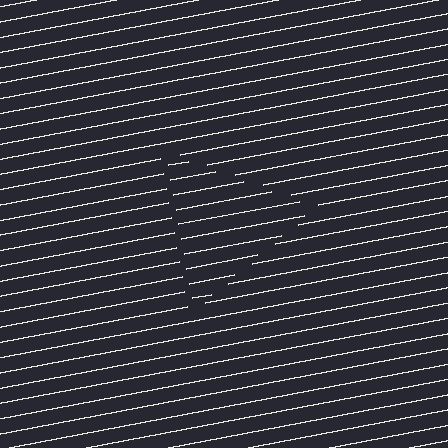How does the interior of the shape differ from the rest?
The interior of the shape contains the same grating, shifted by half a period — the contour is defined by the phase discontinuity where line-ends from the inner and outer gratings abut.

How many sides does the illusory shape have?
3 sides — the line-ends trace a triangle.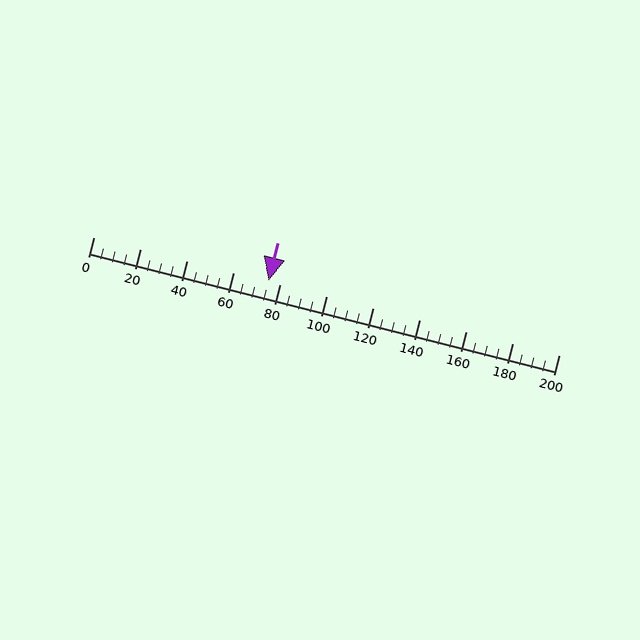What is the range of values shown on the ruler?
The ruler shows values from 0 to 200.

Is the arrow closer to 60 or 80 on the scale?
The arrow is closer to 80.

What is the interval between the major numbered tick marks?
The major tick marks are spaced 20 units apart.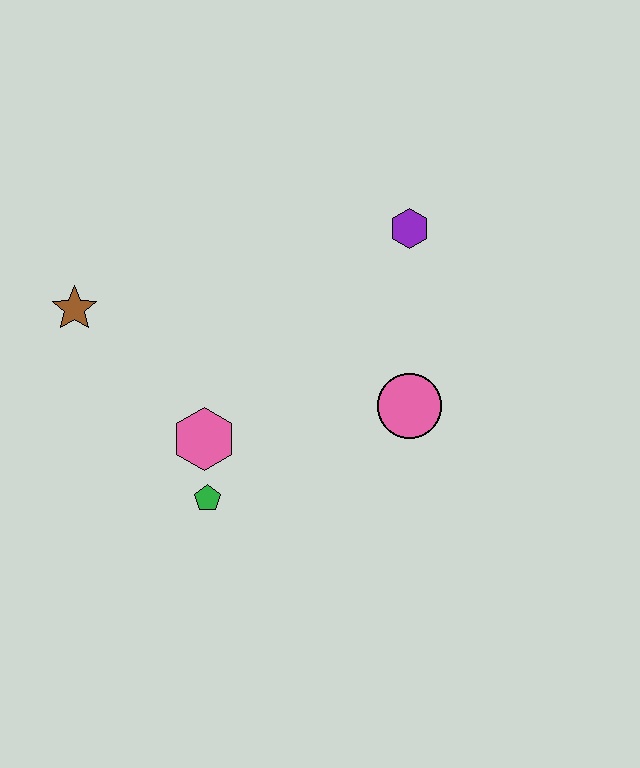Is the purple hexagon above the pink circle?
Yes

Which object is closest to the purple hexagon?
The pink circle is closest to the purple hexagon.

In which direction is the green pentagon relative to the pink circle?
The green pentagon is to the left of the pink circle.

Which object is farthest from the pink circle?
The brown star is farthest from the pink circle.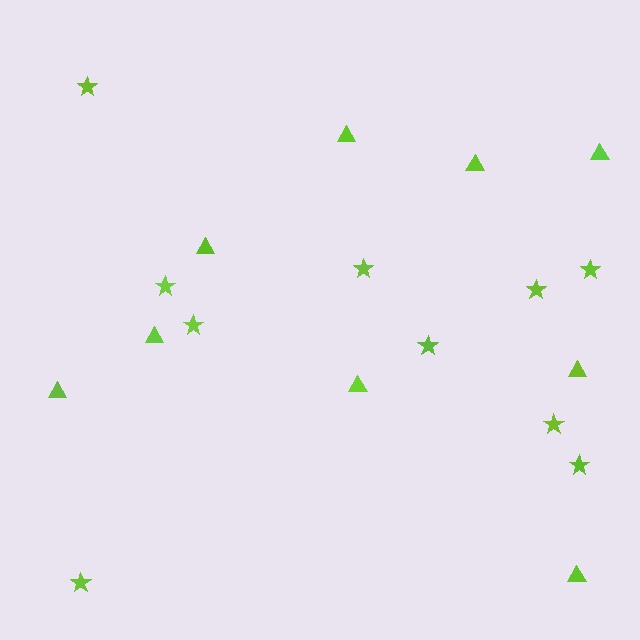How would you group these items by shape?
There are 2 groups: one group of stars (10) and one group of triangles (9).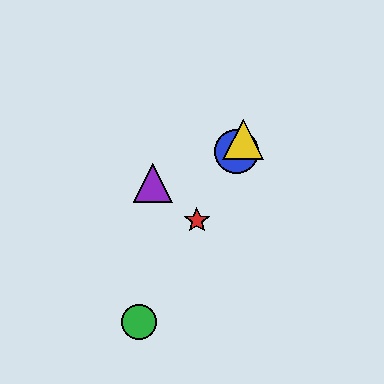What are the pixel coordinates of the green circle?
The green circle is at (139, 322).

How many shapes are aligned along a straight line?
4 shapes (the red star, the blue circle, the green circle, the yellow triangle) are aligned along a straight line.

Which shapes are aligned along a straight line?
The red star, the blue circle, the green circle, the yellow triangle are aligned along a straight line.